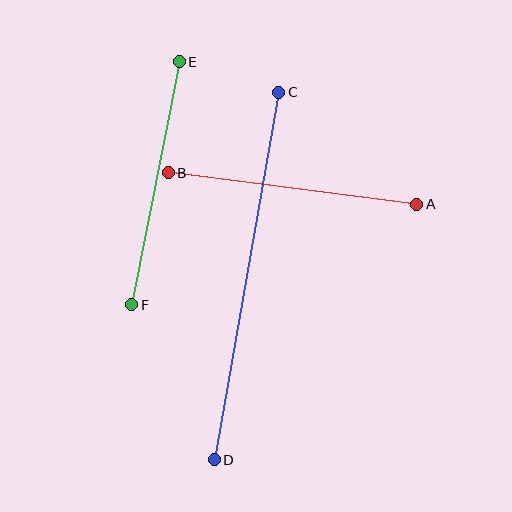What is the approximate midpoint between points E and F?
The midpoint is at approximately (155, 183) pixels.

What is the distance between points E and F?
The distance is approximately 248 pixels.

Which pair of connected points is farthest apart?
Points C and D are farthest apart.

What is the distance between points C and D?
The distance is approximately 373 pixels.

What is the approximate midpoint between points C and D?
The midpoint is at approximately (246, 276) pixels.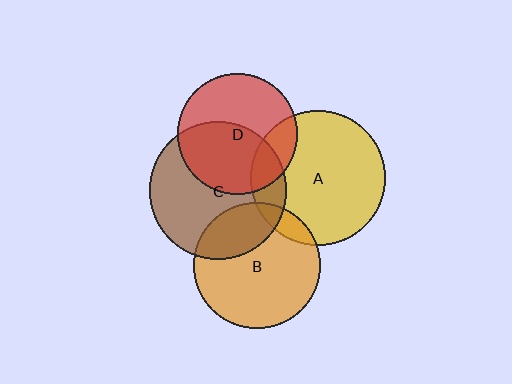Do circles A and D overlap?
Yes.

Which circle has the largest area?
Circle C (brown).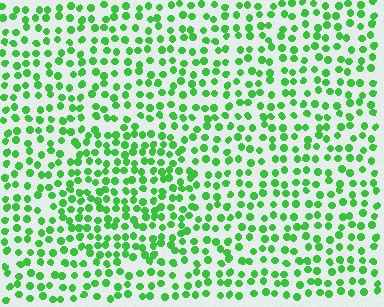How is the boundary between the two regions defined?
The boundary is defined by a change in element density (approximately 1.5x ratio). All elements are the same color, size, and shape.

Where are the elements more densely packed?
The elements are more densely packed inside the circle boundary.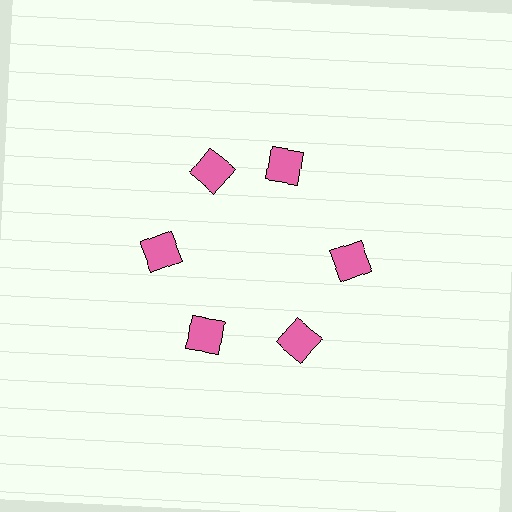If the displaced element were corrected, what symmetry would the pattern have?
It would have 6-fold rotational symmetry — the pattern would map onto itself every 60 degrees.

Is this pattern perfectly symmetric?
No. The 6 pink squares are arranged in a ring, but one element near the 1 o'clock position is rotated out of alignment along the ring, breaking the 6-fold rotational symmetry.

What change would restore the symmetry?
The symmetry would be restored by rotating it back into even spacing with its neighbors so that all 6 squares sit at equal angles and equal distance from the center.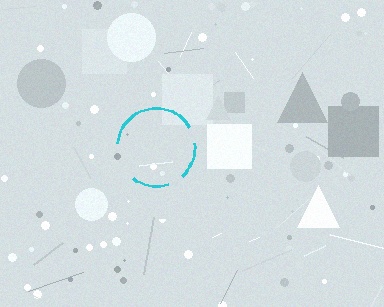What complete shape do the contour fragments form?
The contour fragments form a circle.